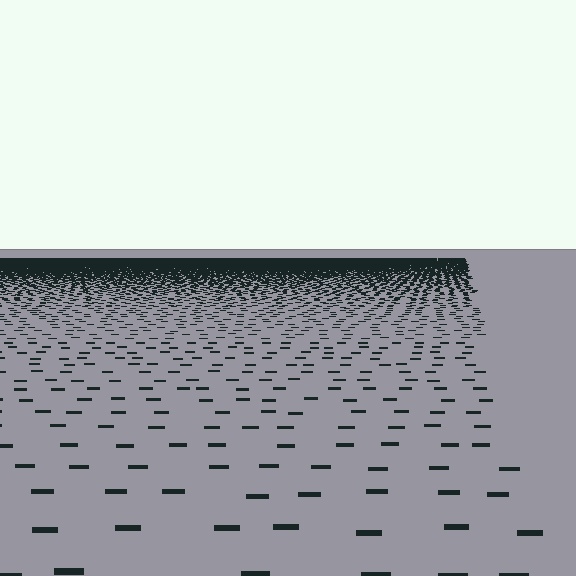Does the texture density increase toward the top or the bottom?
Density increases toward the top.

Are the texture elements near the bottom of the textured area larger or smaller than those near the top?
Larger. Near the bottom, elements are closer to the viewer and appear at a bigger on-screen size.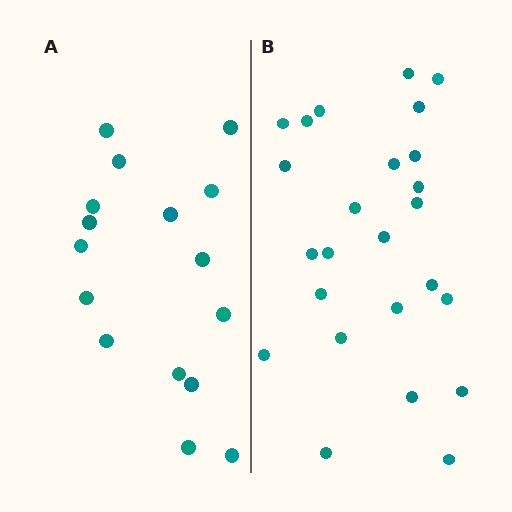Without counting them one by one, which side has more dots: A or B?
Region B (the right region) has more dots.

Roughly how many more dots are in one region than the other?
Region B has roughly 8 or so more dots than region A.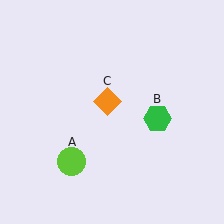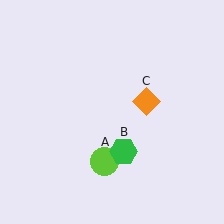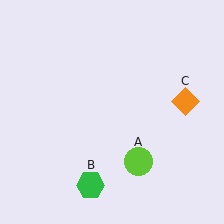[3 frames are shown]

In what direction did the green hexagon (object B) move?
The green hexagon (object B) moved down and to the left.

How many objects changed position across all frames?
3 objects changed position: lime circle (object A), green hexagon (object B), orange diamond (object C).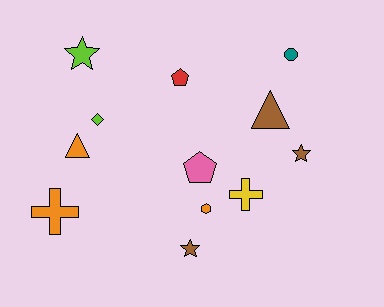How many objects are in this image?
There are 12 objects.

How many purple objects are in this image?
There are no purple objects.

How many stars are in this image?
There are 3 stars.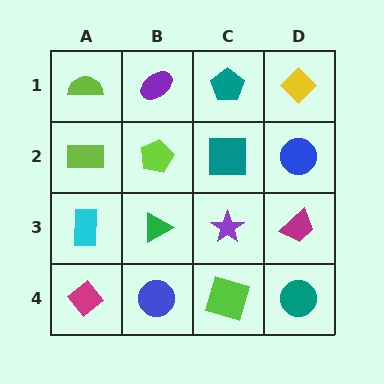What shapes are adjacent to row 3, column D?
A blue circle (row 2, column D), a teal circle (row 4, column D), a purple star (row 3, column C).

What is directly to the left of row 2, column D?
A teal square.